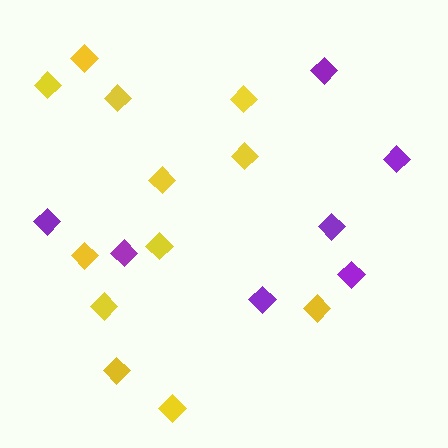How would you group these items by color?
There are 2 groups: one group of purple diamonds (7) and one group of yellow diamonds (12).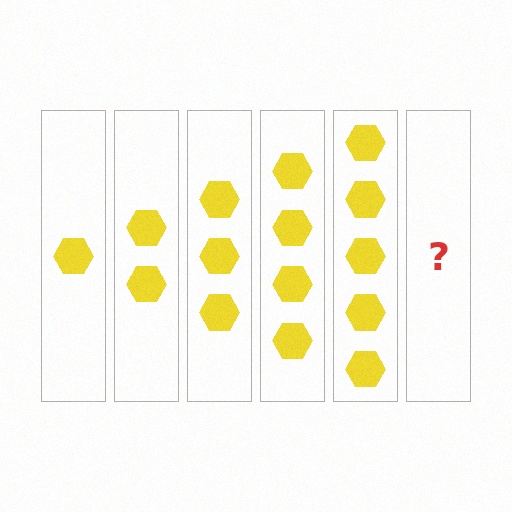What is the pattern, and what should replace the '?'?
The pattern is that each step adds one more hexagon. The '?' should be 6 hexagons.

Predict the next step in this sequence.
The next step is 6 hexagons.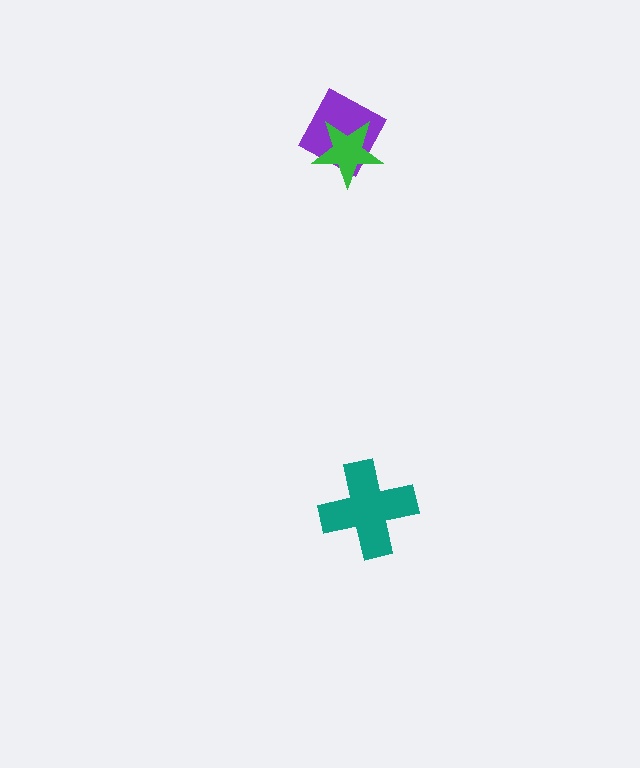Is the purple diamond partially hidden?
Yes, it is partially covered by another shape.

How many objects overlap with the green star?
1 object overlaps with the green star.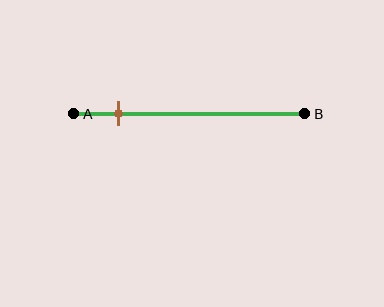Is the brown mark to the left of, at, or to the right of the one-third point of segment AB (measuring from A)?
The brown mark is to the left of the one-third point of segment AB.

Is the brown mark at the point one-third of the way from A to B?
No, the mark is at about 20% from A, not at the 33% one-third point.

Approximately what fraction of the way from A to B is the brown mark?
The brown mark is approximately 20% of the way from A to B.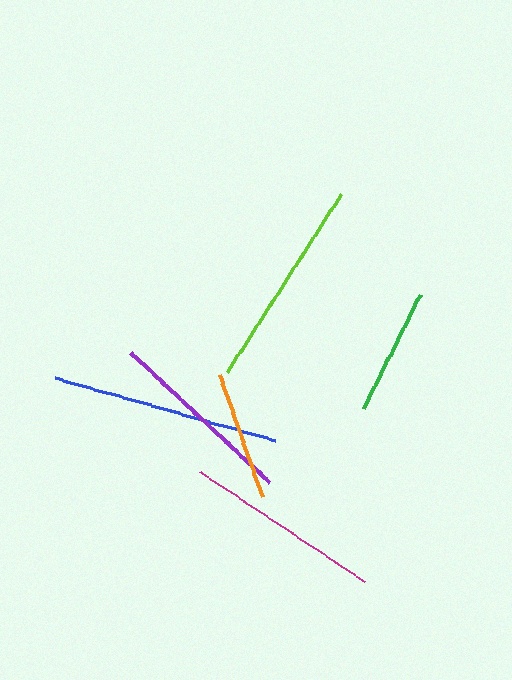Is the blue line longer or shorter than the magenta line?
The blue line is longer than the magenta line.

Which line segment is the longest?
The blue line is the longest at approximately 228 pixels.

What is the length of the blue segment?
The blue segment is approximately 228 pixels long.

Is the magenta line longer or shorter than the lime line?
The lime line is longer than the magenta line.